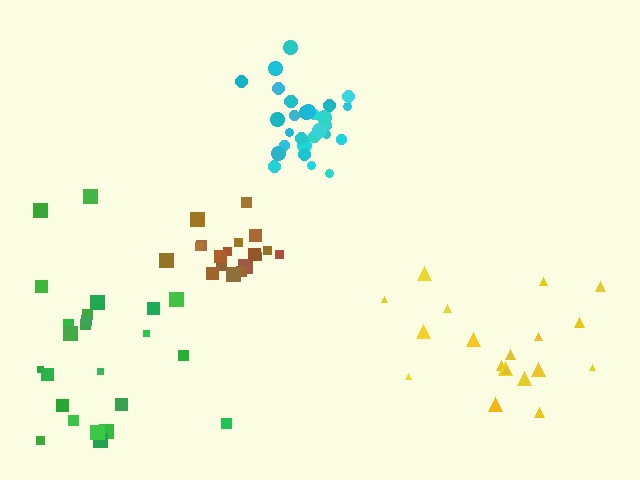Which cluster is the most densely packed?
Cyan.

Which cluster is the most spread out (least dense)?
Yellow.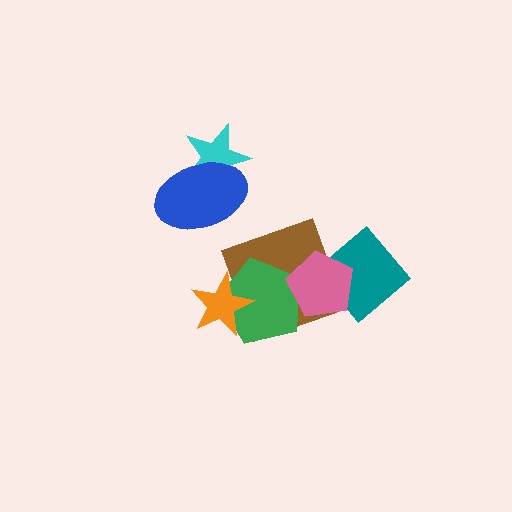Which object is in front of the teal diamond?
The pink pentagon is in front of the teal diamond.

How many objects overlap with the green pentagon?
3 objects overlap with the green pentagon.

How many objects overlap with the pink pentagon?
3 objects overlap with the pink pentagon.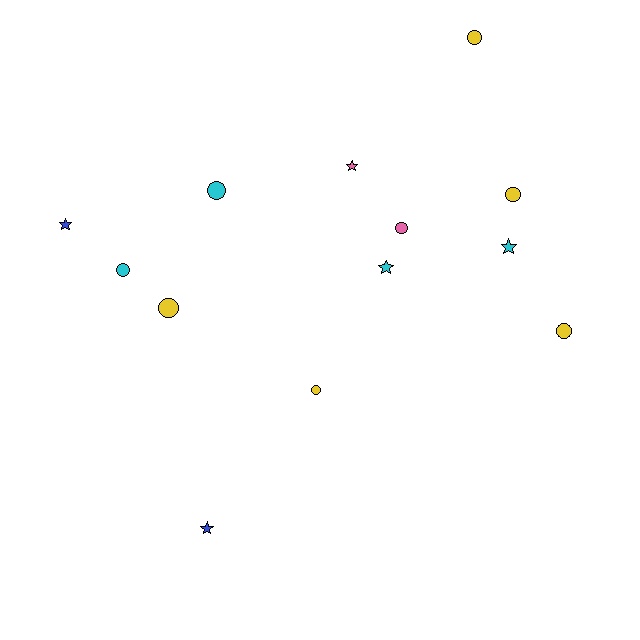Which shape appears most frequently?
Circle, with 8 objects.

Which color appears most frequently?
Yellow, with 5 objects.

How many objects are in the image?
There are 13 objects.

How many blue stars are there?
There are 2 blue stars.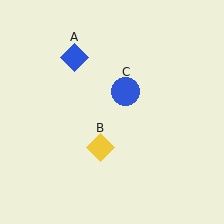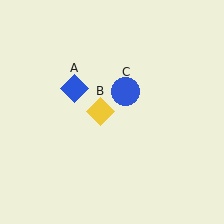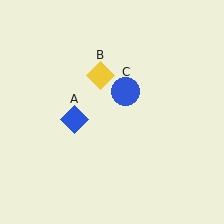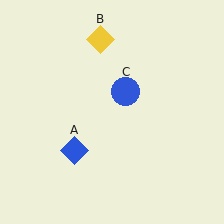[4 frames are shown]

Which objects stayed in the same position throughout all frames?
Blue circle (object C) remained stationary.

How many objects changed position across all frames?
2 objects changed position: blue diamond (object A), yellow diamond (object B).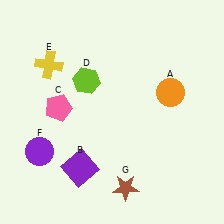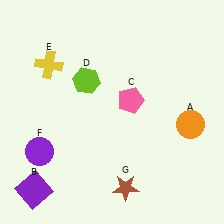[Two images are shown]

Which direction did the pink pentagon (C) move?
The pink pentagon (C) moved right.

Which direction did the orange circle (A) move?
The orange circle (A) moved down.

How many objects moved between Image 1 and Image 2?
3 objects moved between the two images.